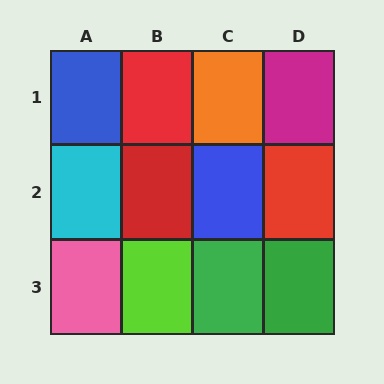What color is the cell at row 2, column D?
Red.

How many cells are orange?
1 cell is orange.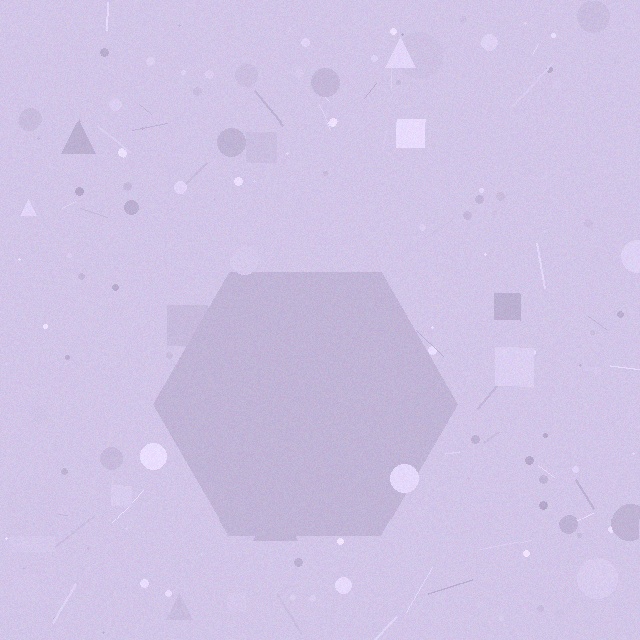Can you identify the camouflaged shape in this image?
The camouflaged shape is a hexagon.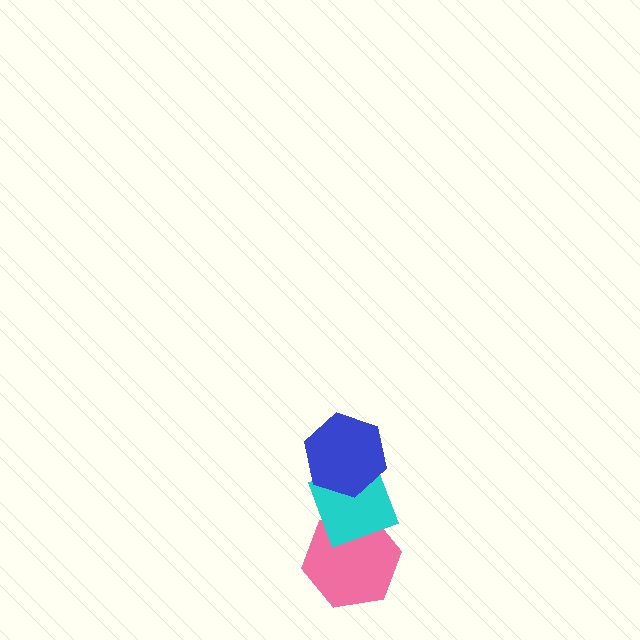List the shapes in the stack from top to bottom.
From top to bottom: the blue hexagon, the cyan diamond, the pink hexagon.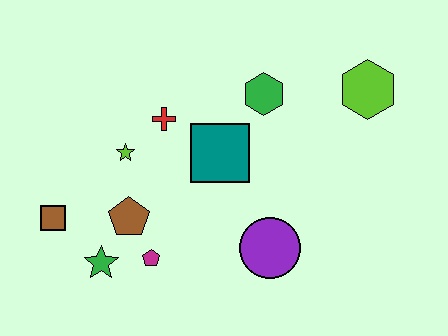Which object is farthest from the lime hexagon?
The brown square is farthest from the lime hexagon.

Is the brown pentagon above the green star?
Yes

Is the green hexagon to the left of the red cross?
No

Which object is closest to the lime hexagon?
The green hexagon is closest to the lime hexagon.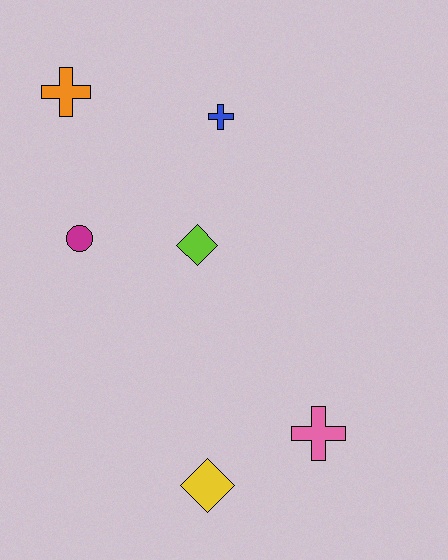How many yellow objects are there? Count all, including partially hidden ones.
There is 1 yellow object.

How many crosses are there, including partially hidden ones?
There are 3 crosses.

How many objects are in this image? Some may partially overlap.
There are 6 objects.